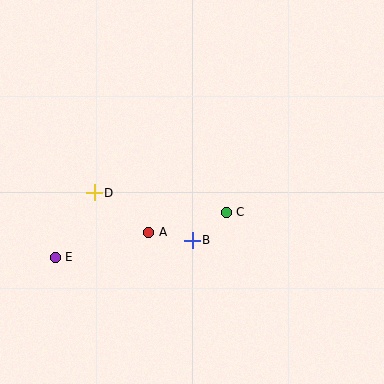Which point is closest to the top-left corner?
Point D is closest to the top-left corner.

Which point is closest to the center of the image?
Point C at (226, 212) is closest to the center.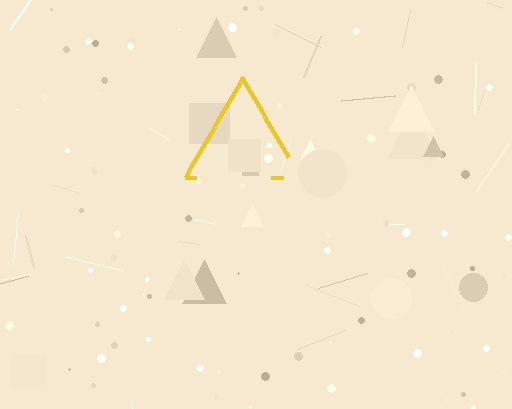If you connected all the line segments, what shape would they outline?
They would outline a triangle.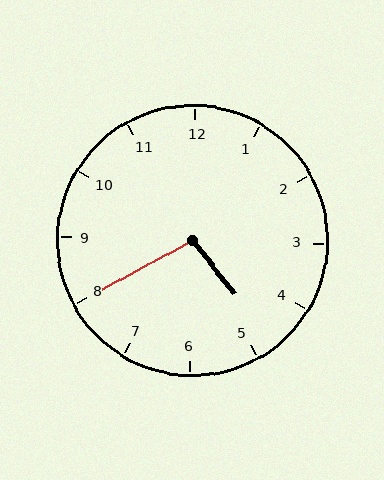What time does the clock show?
4:40.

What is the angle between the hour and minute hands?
Approximately 100 degrees.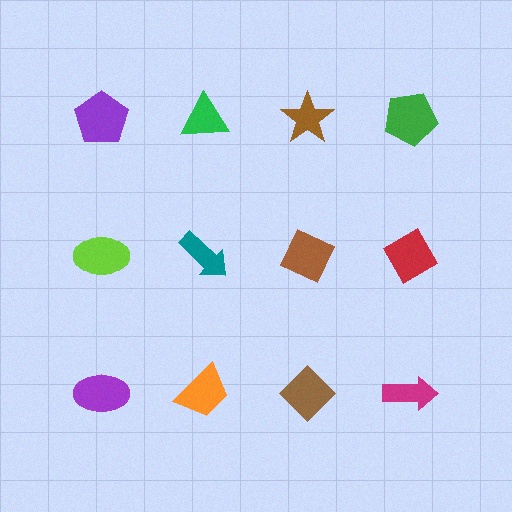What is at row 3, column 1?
A purple ellipse.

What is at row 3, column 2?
An orange trapezoid.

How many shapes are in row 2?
4 shapes.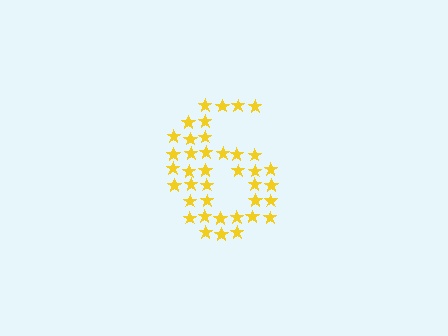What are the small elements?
The small elements are stars.